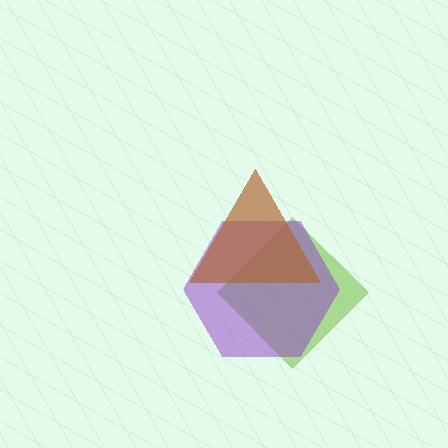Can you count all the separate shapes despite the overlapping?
Yes, there are 3 separate shapes.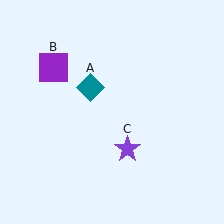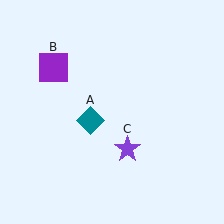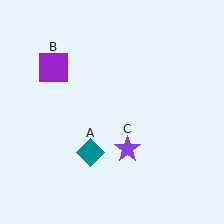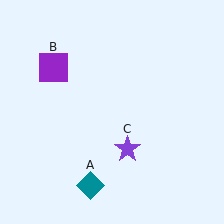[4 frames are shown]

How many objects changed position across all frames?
1 object changed position: teal diamond (object A).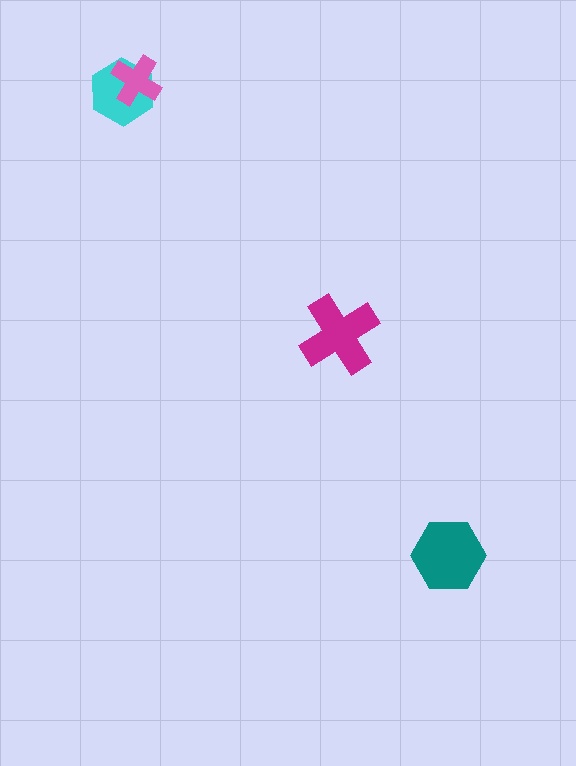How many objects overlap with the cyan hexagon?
1 object overlaps with the cyan hexagon.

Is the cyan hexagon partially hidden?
Yes, it is partially covered by another shape.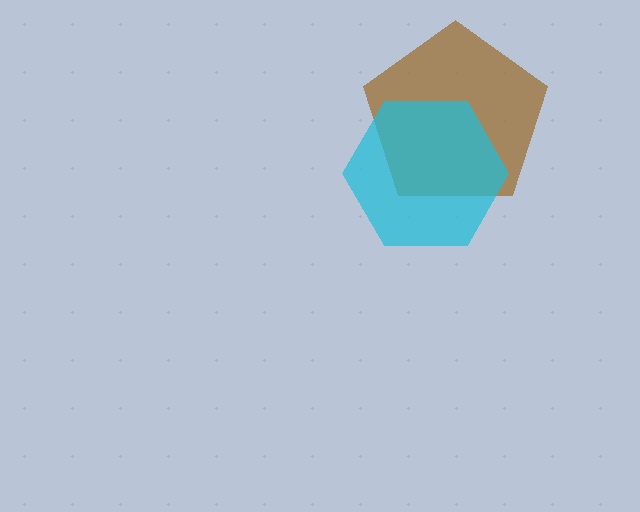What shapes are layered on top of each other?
The layered shapes are: a brown pentagon, a cyan hexagon.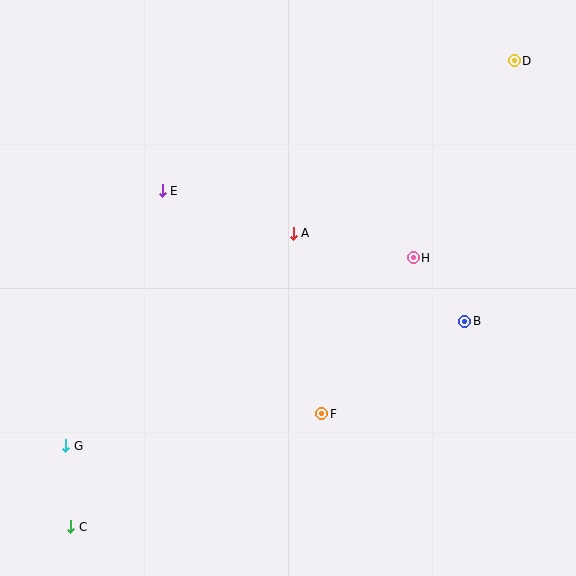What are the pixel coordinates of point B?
Point B is at (465, 321).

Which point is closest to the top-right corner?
Point D is closest to the top-right corner.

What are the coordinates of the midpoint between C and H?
The midpoint between C and H is at (242, 392).